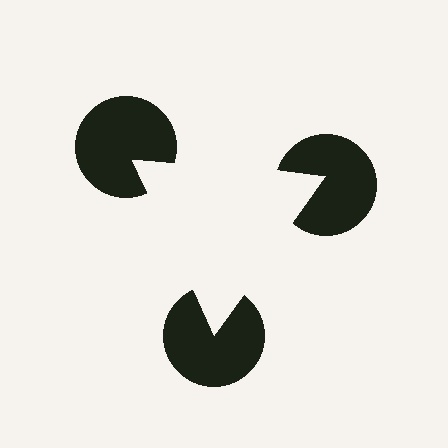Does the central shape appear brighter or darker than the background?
It typically appears slightly brighter than the background, even though no actual brightness change is drawn.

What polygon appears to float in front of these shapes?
An illusory triangle — its edges are inferred from the aligned wedge cuts in the pac-man discs, not physically drawn.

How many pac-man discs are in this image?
There are 3 — one at each vertex of the illusory triangle.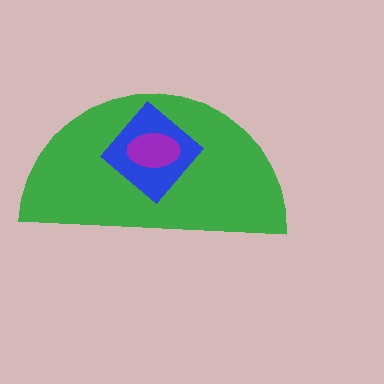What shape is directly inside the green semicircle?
The blue diamond.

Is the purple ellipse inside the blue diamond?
Yes.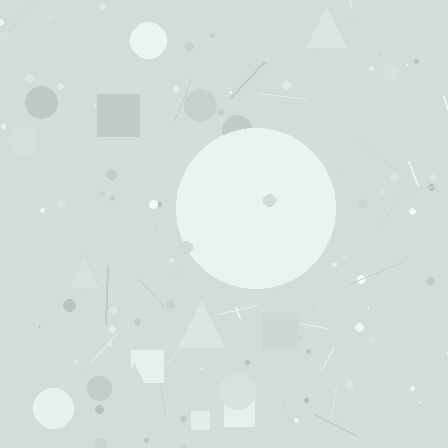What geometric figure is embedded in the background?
A circle is embedded in the background.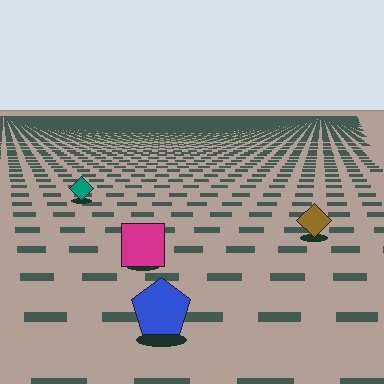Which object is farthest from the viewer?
The teal diamond is farthest from the viewer. It appears smaller and the ground texture around it is denser.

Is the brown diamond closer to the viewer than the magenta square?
No. The magenta square is closer — you can tell from the texture gradient: the ground texture is coarser near it.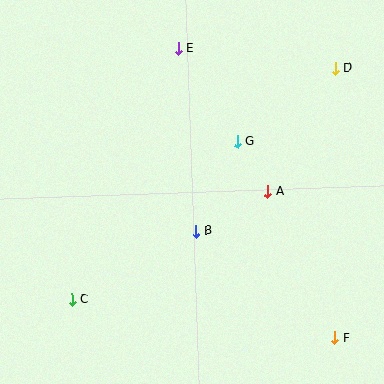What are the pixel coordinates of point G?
Point G is at (238, 142).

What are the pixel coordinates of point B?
Point B is at (196, 231).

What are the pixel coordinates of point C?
Point C is at (72, 299).